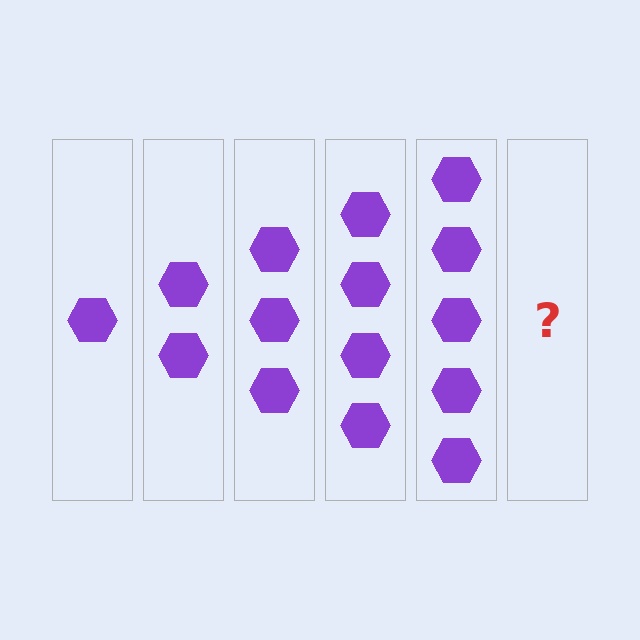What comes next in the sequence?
The next element should be 6 hexagons.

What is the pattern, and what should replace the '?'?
The pattern is that each step adds one more hexagon. The '?' should be 6 hexagons.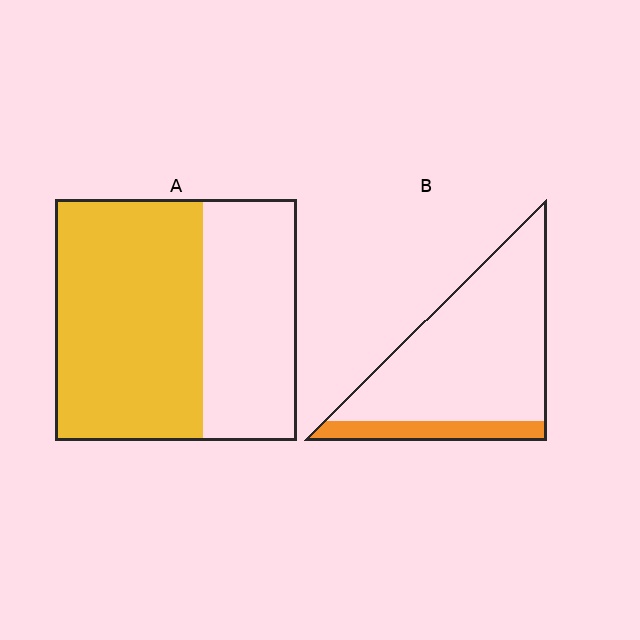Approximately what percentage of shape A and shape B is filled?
A is approximately 60% and B is approximately 15%.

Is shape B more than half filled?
No.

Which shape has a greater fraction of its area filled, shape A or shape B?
Shape A.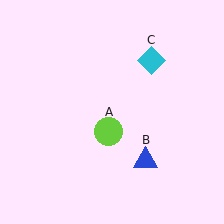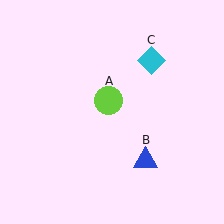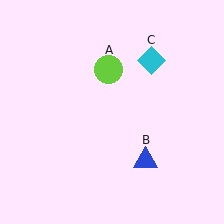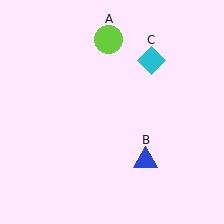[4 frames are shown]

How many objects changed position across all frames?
1 object changed position: lime circle (object A).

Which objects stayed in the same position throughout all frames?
Blue triangle (object B) and cyan diamond (object C) remained stationary.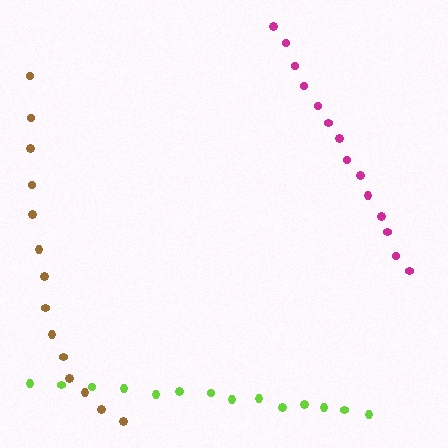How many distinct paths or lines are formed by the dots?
There are 3 distinct paths.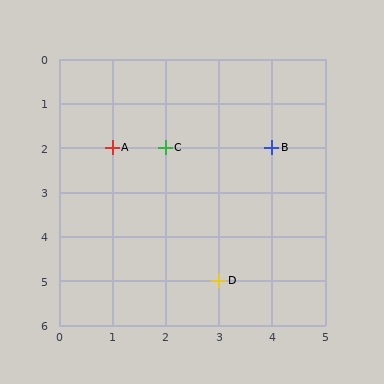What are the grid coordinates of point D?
Point D is at grid coordinates (3, 5).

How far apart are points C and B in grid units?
Points C and B are 2 columns apart.